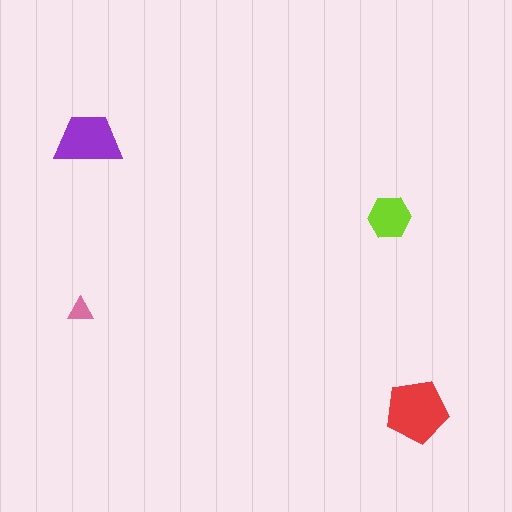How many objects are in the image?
There are 4 objects in the image.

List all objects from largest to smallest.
The red pentagon, the purple trapezoid, the lime hexagon, the pink triangle.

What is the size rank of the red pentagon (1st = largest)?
1st.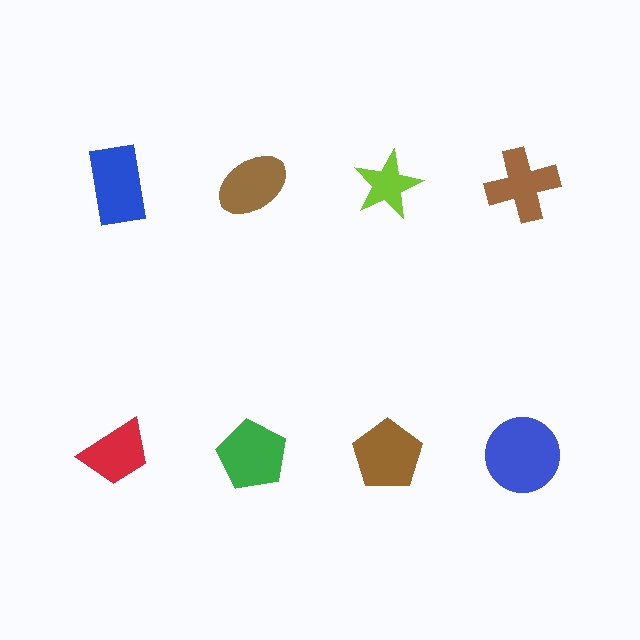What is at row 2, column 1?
A red trapezoid.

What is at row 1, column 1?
A blue rectangle.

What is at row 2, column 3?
A brown pentagon.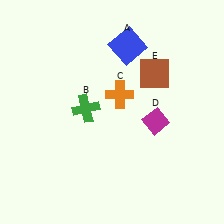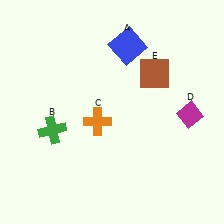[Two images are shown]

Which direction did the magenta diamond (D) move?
The magenta diamond (D) moved right.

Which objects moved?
The objects that moved are: the green cross (B), the orange cross (C), the magenta diamond (D).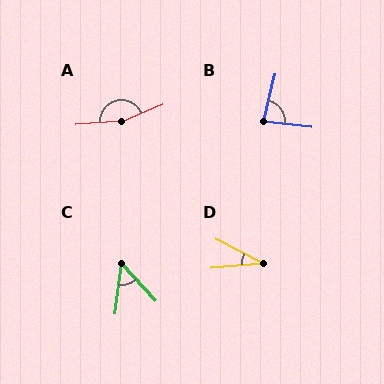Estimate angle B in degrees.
Approximately 83 degrees.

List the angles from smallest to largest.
D (31°), C (50°), B (83°), A (161°).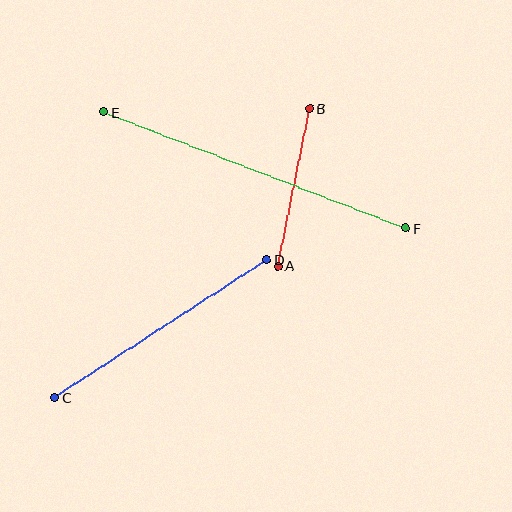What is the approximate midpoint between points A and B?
The midpoint is at approximately (294, 187) pixels.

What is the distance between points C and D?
The distance is approximately 253 pixels.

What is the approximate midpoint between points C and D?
The midpoint is at approximately (160, 329) pixels.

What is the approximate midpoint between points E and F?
The midpoint is at approximately (255, 170) pixels.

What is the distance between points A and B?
The distance is approximately 161 pixels.